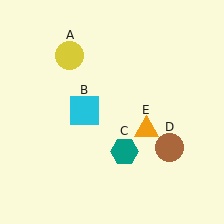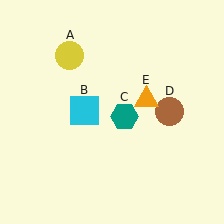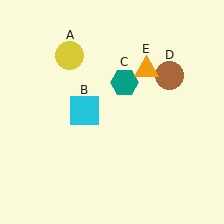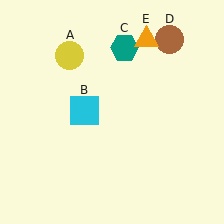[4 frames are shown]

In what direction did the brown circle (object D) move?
The brown circle (object D) moved up.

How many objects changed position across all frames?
3 objects changed position: teal hexagon (object C), brown circle (object D), orange triangle (object E).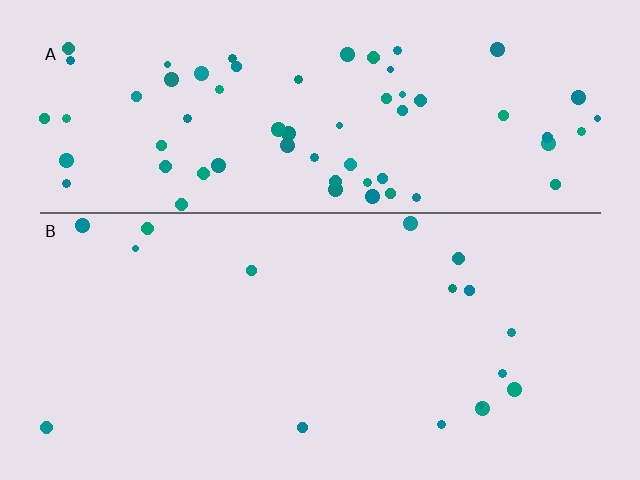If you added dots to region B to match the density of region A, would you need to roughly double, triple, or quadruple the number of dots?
Approximately quadruple.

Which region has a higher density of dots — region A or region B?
A (the top).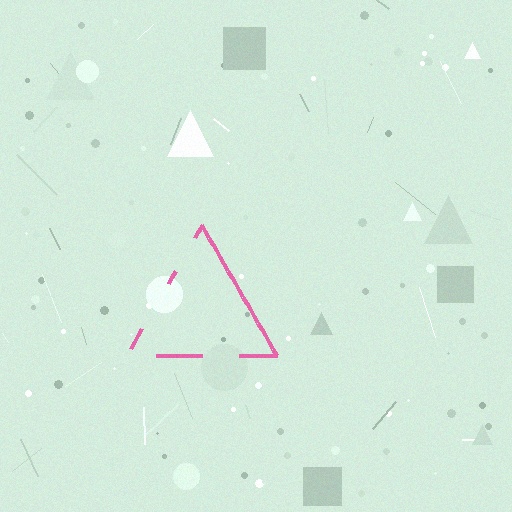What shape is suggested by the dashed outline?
The dashed outline suggests a triangle.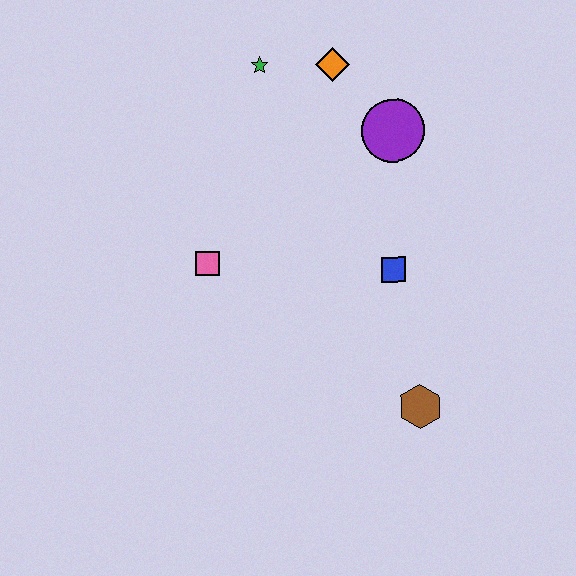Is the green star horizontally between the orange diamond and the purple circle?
No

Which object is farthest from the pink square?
The brown hexagon is farthest from the pink square.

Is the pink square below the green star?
Yes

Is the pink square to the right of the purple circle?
No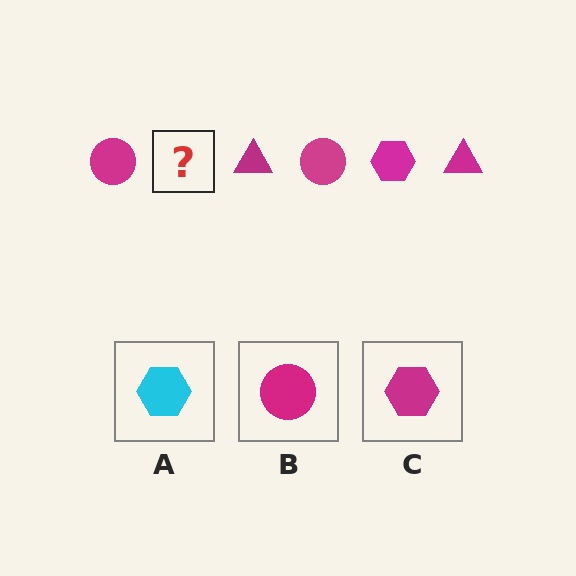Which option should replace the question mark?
Option C.